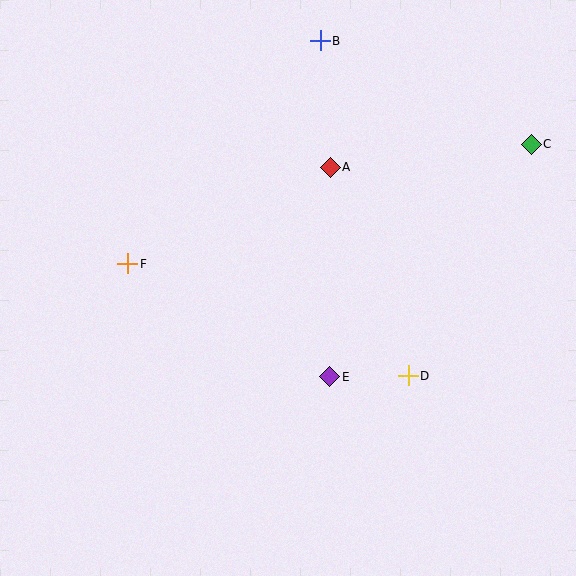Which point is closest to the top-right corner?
Point C is closest to the top-right corner.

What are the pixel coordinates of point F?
Point F is at (128, 264).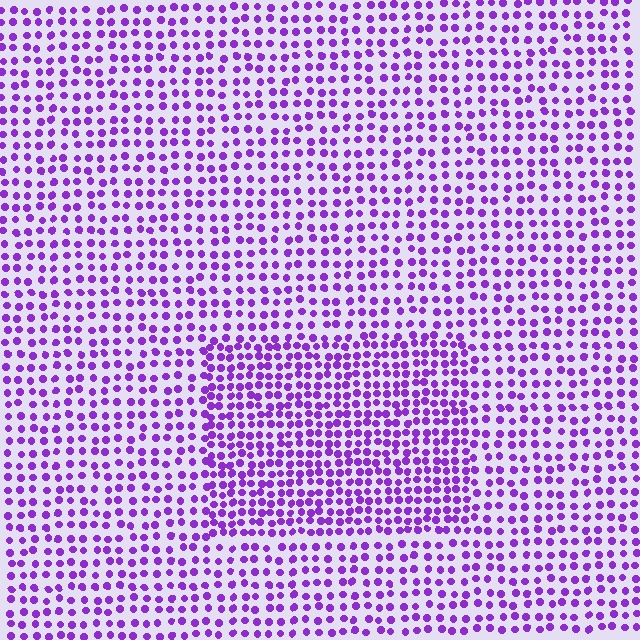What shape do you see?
I see a rectangle.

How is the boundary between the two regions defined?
The boundary is defined by a change in element density (approximately 1.6x ratio). All elements are the same color, size, and shape.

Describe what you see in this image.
The image contains small purple elements arranged at two different densities. A rectangle-shaped region is visible where the elements are more densely packed than the surrounding area.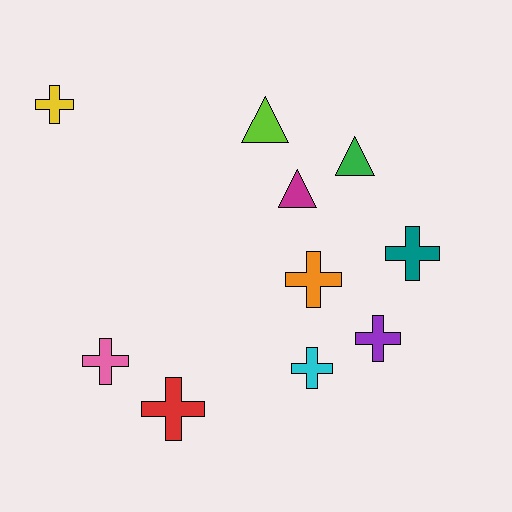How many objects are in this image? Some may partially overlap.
There are 10 objects.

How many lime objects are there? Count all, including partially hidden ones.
There is 1 lime object.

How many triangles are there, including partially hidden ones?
There are 3 triangles.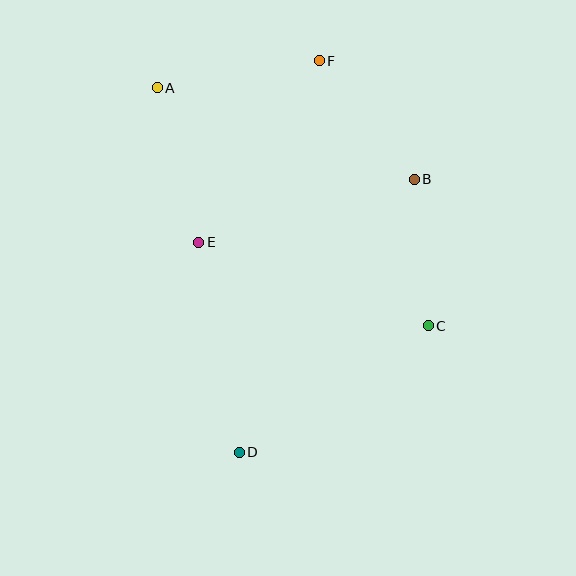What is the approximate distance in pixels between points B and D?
The distance between B and D is approximately 324 pixels.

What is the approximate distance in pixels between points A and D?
The distance between A and D is approximately 374 pixels.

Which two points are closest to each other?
Points B and C are closest to each other.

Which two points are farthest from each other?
Points D and F are farthest from each other.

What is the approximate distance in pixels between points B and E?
The distance between B and E is approximately 225 pixels.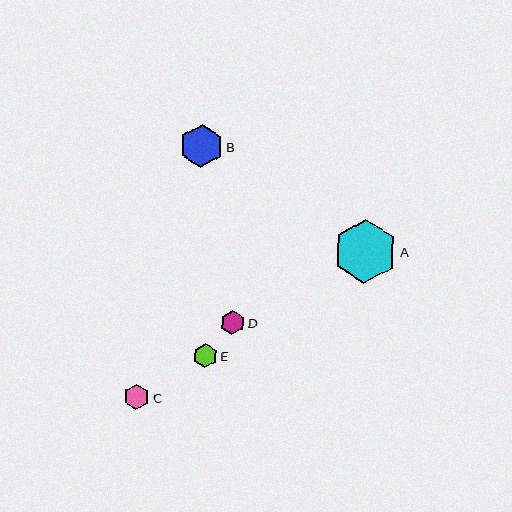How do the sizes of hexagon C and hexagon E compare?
Hexagon C and hexagon E are approximately the same size.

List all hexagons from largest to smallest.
From largest to smallest: A, B, C, D, E.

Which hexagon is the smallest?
Hexagon E is the smallest with a size of approximately 24 pixels.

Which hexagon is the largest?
Hexagon A is the largest with a size of approximately 64 pixels.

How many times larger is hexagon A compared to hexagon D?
Hexagon A is approximately 2.6 times the size of hexagon D.